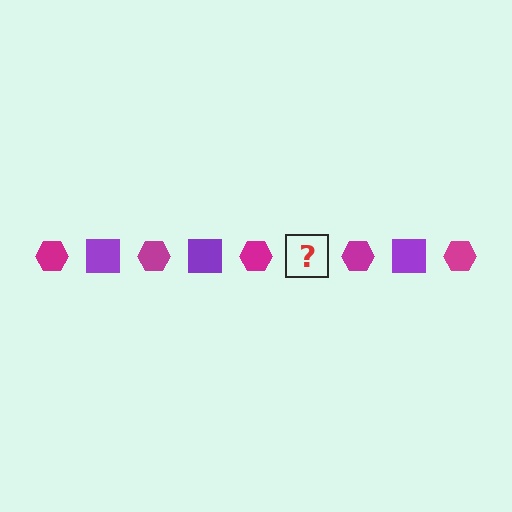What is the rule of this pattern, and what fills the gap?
The rule is that the pattern alternates between magenta hexagon and purple square. The gap should be filled with a purple square.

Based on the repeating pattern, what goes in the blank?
The blank should be a purple square.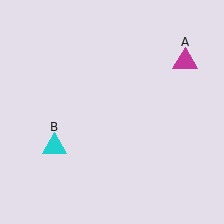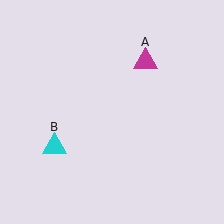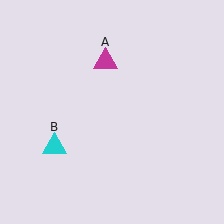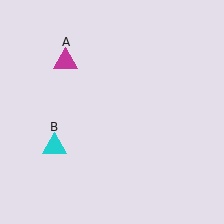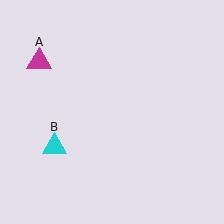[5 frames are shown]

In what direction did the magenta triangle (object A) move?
The magenta triangle (object A) moved left.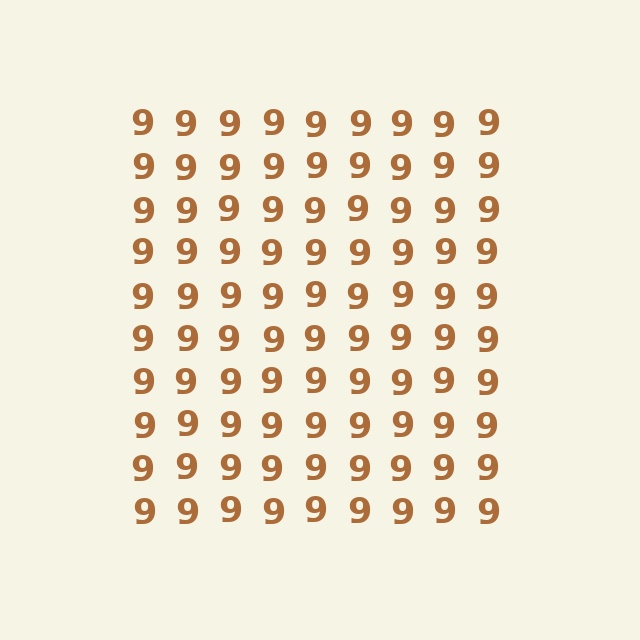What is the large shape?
The large shape is a square.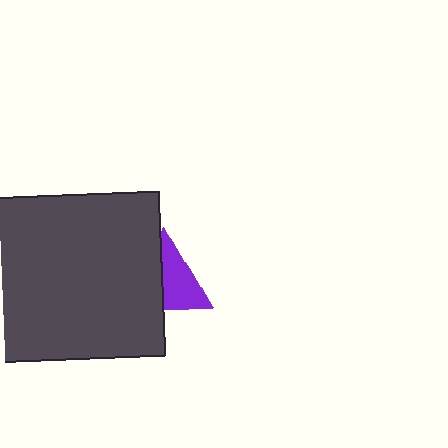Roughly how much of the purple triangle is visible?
About half of it is visible (roughly 54%).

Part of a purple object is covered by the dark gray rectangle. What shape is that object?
It is a triangle.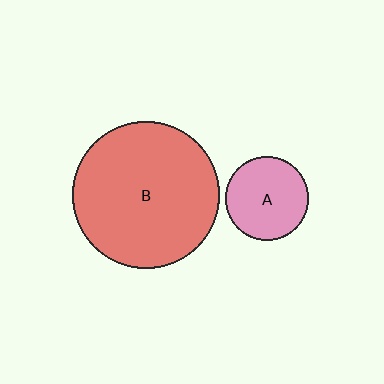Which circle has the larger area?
Circle B (red).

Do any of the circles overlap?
No, none of the circles overlap.